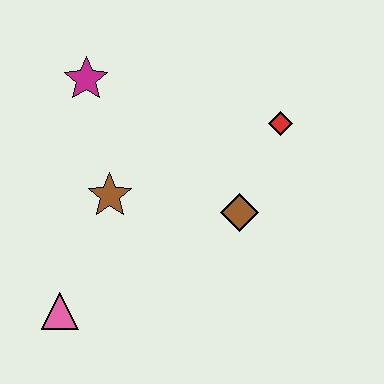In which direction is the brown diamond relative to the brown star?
The brown diamond is to the right of the brown star.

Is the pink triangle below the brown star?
Yes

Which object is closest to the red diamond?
The brown diamond is closest to the red diamond.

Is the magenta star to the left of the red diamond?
Yes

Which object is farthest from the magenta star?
The pink triangle is farthest from the magenta star.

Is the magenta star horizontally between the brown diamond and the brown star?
No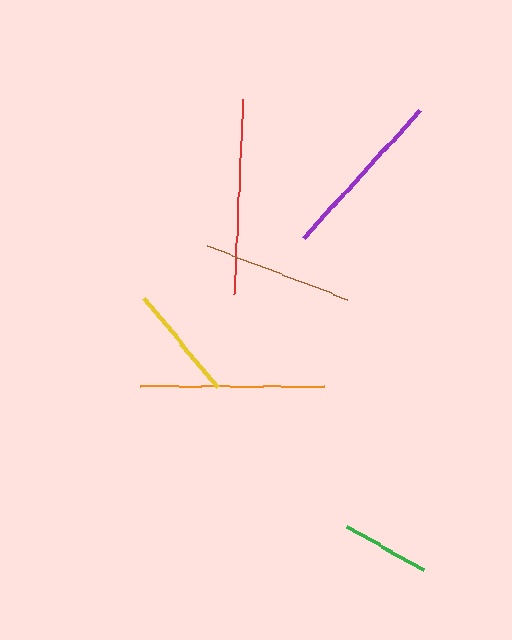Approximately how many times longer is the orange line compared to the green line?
The orange line is approximately 2.1 times the length of the green line.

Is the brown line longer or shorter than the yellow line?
The brown line is longer than the yellow line.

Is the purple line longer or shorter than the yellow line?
The purple line is longer than the yellow line.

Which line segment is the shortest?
The green line is the shortest at approximately 88 pixels.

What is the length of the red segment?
The red segment is approximately 195 pixels long.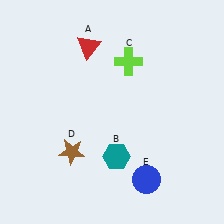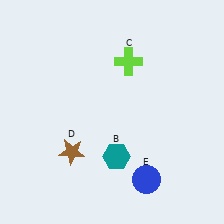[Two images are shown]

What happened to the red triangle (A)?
The red triangle (A) was removed in Image 2. It was in the top-left area of Image 1.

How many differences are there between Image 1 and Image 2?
There is 1 difference between the two images.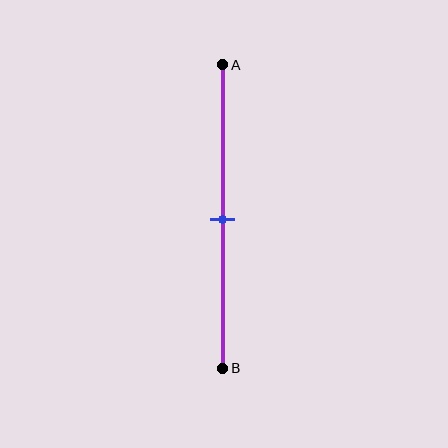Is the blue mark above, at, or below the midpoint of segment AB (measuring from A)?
The blue mark is approximately at the midpoint of segment AB.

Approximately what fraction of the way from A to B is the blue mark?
The blue mark is approximately 50% of the way from A to B.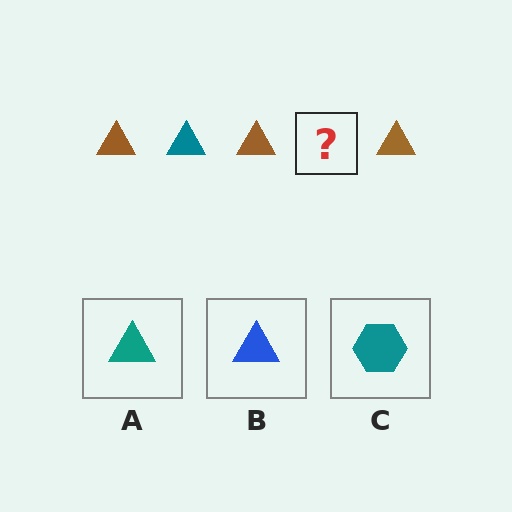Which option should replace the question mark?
Option A.